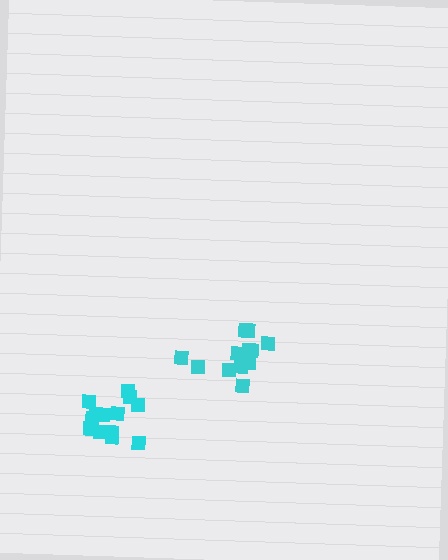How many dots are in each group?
Group 1: 13 dots, Group 2: 14 dots (27 total).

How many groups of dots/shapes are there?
There are 2 groups.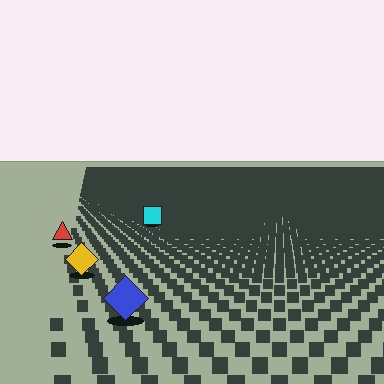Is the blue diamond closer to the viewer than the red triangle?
Yes. The blue diamond is closer — you can tell from the texture gradient: the ground texture is coarser near it.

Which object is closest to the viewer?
The blue diamond is closest. The texture marks near it are larger and more spread out.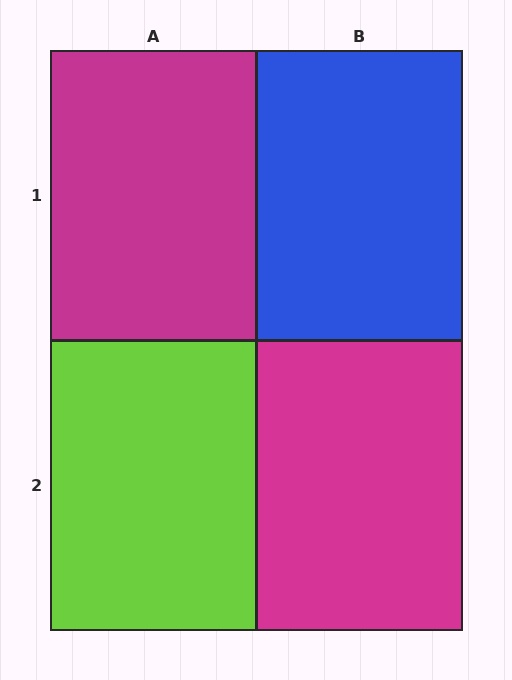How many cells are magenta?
2 cells are magenta.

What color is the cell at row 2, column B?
Magenta.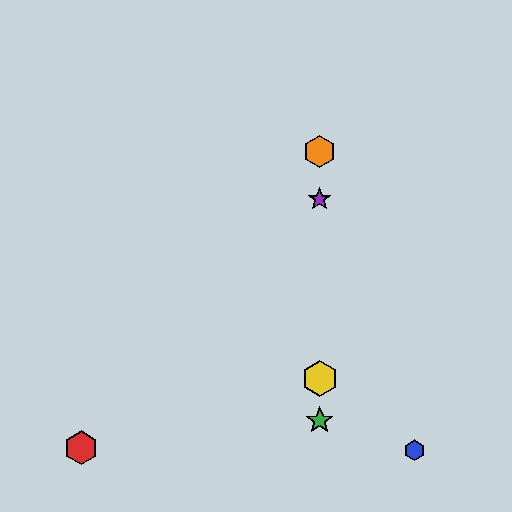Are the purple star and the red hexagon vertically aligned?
No, the purple star is at x≈320 and the red hexagon is at x≈81.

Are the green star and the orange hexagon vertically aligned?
Yes, both are at x≈320.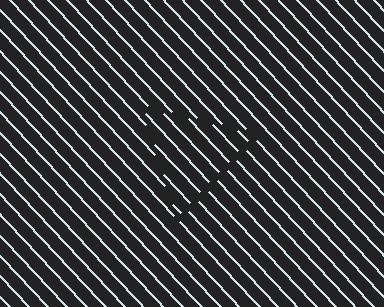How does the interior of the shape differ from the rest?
The interior of the shape contains the same grating, shifted by half a period — the contour is defined by the phase discontinuity where line-ends from the inner and outer gratings abut.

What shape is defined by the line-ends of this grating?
An illusory triangle. The interior of the shape contains the same grating, shifted by half a period — the contour is defined by the phase discontinuity where line-ends from the inner and outer gratings abut.